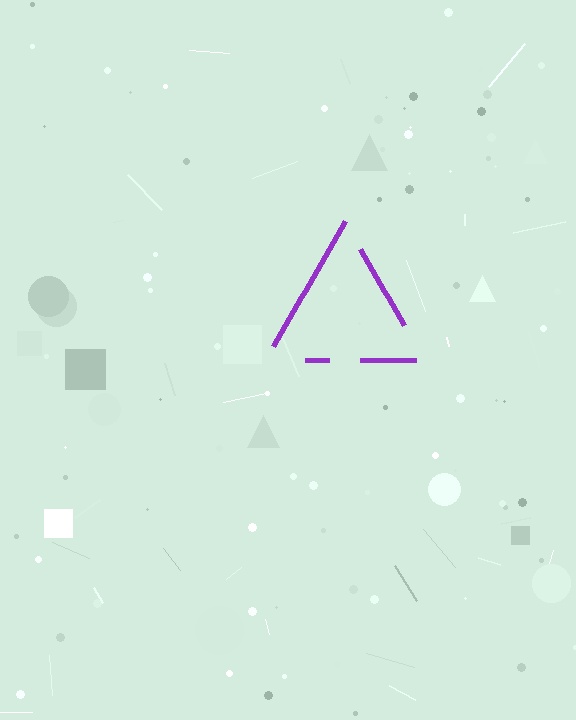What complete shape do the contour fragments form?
The contour fragments form a triangle.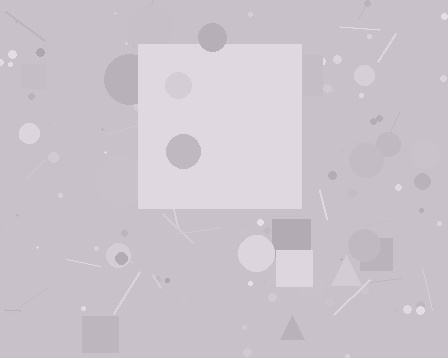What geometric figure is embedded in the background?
A square is embedded in the background.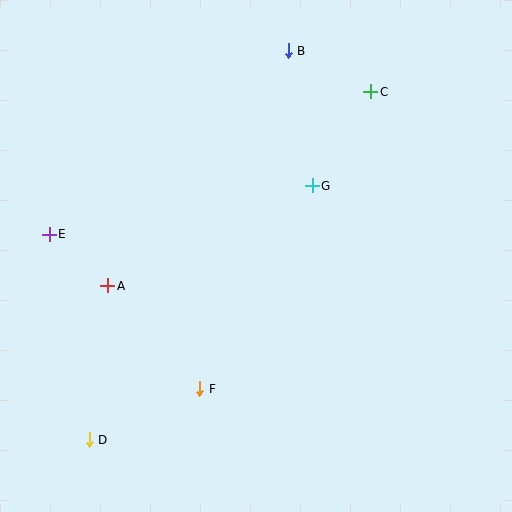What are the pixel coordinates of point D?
Point D is at (89, 440).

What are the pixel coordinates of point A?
Point A is at (108, 286).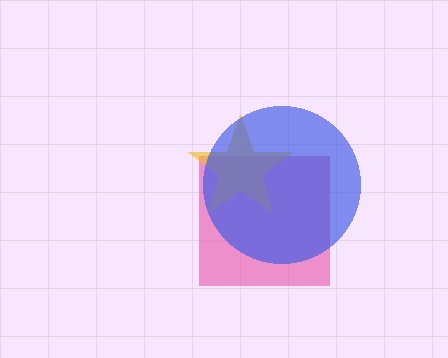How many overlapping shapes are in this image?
There are 3 overlapping shapes in the image.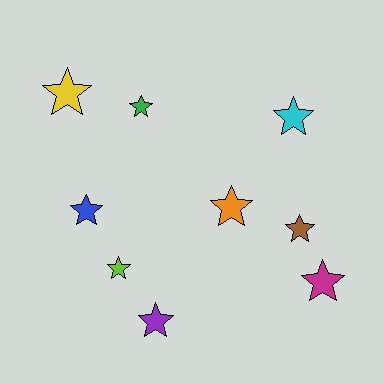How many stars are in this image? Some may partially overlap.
There are 9 stars.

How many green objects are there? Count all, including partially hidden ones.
There is 1 green object.